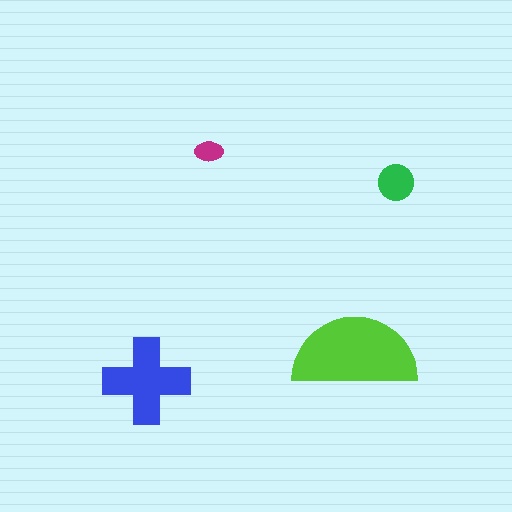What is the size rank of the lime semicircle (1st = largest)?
1st.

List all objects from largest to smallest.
The lime semicircle, the blue cross, the green circle, the magenta ellipse.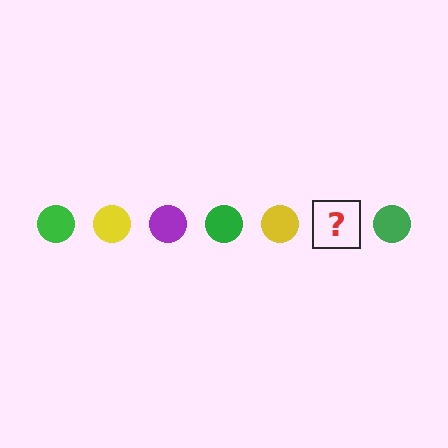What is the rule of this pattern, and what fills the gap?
The rule is that the pattern cycles through green, yellow, purple circles. The gap should be filled with a purple circle.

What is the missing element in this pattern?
The missing element is a purple circle.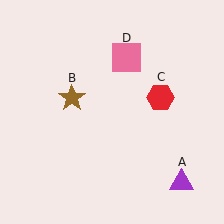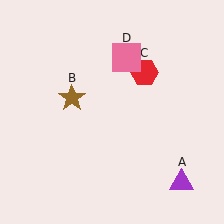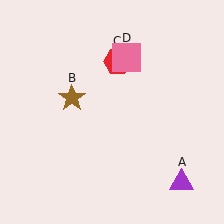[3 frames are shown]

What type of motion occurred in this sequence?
The red hexagon (object C) rotated counterclockwise around the center of the scene.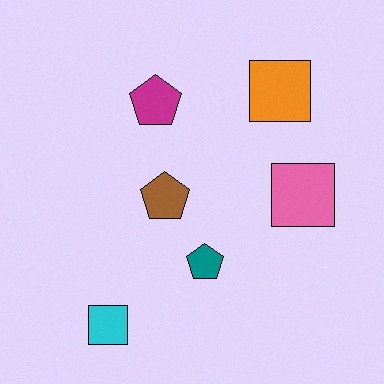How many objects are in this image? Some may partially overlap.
There are 6 objects.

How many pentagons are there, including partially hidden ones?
There are 3 pentagons.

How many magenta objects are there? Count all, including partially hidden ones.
There is 1 magenta object.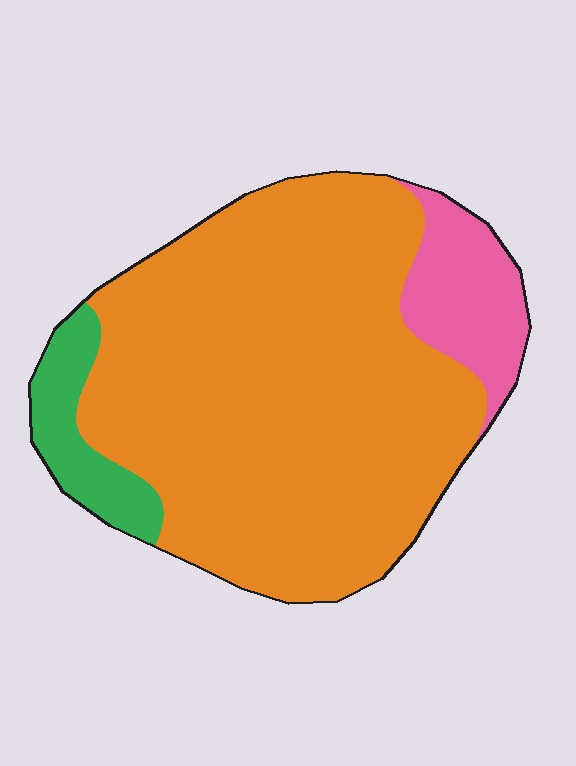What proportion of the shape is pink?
Pink takes up about one eighth (1/8) of the shape.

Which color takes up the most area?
Orange, at roughly 80%.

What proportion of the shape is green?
Green covers around 10% of the shape.